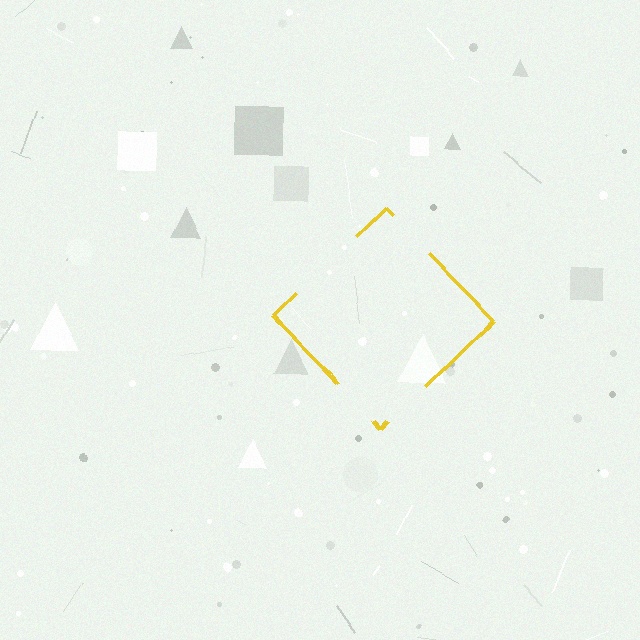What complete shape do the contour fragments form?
The contour fragments form a diamond.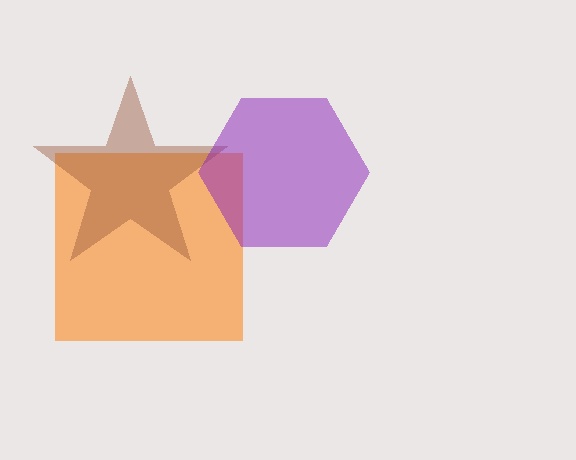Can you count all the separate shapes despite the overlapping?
Yes, there are 3 separate shapes.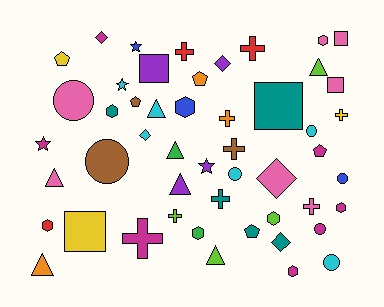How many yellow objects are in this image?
There are 3 yellow objects.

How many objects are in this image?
There are 50 objects.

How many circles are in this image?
There are 7 circles.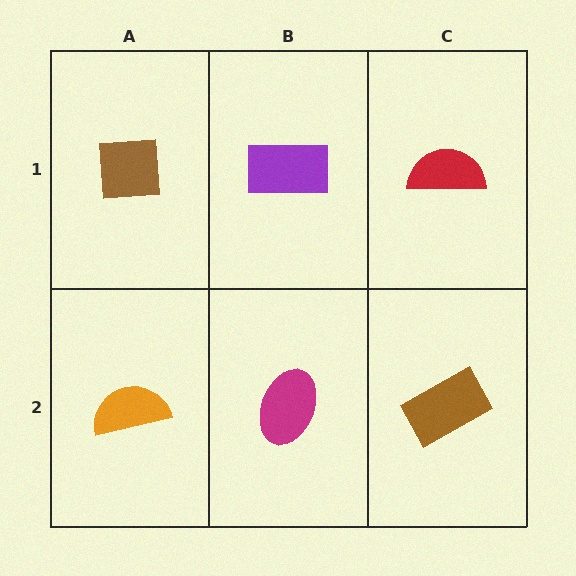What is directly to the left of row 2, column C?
A magenta ellipse.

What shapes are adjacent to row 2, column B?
A purple rectangle (row 1, column B), an orange semicircle (row 2, column A), a brown rectangle (row 2, column C).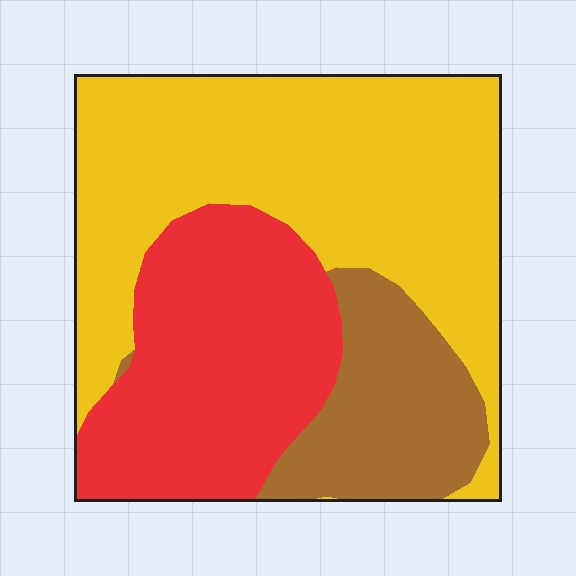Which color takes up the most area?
Yellow, at roughly 50%.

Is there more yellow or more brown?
Yellow.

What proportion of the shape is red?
Red takes up about one third (1/3) of the shape.